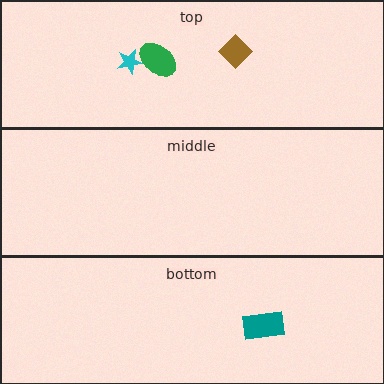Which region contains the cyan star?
The top region.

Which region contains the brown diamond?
The top region.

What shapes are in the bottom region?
The teal rectangle.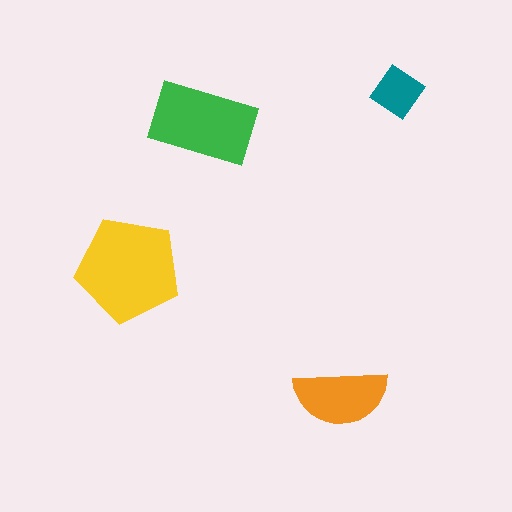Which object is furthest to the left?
The yellow pentagon is leftmost.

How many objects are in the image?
There are 4 objects in the image.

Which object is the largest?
The yellow pentagon.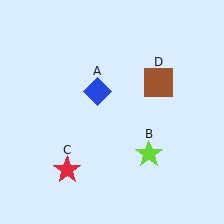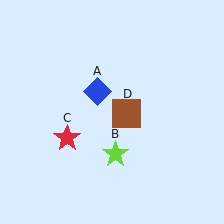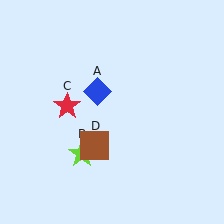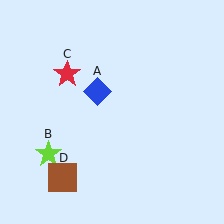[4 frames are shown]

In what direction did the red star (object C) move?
The red star (object C) moved up.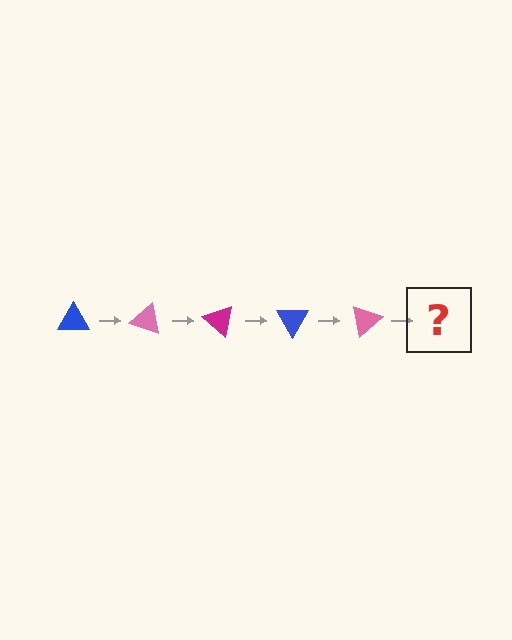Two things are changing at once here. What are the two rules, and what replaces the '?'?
The two rules are that it rotates 20 degrees each step and the color cycles through blue, pink, and magenta. The '?' should be a magenta triangle, rotated 100 degrees from the start.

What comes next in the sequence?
The next element should be a magenta triangle, rotated 100 degrees from the start.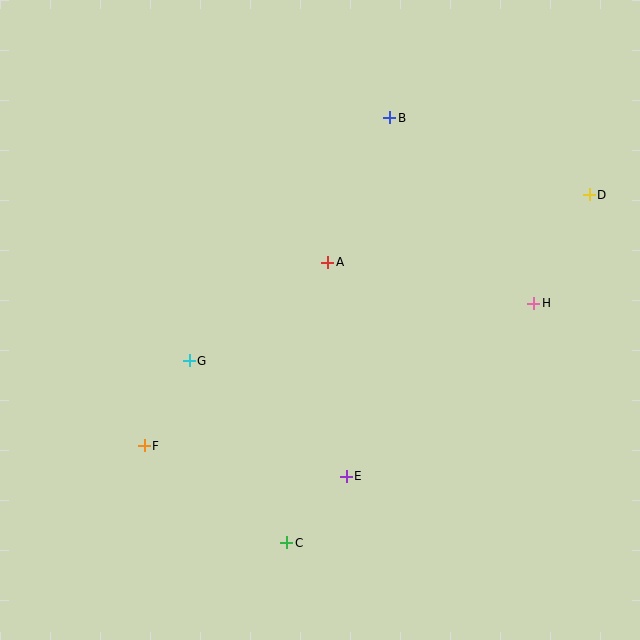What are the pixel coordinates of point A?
Point A is at (328, 262).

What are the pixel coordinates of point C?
Point C is at (286, 543).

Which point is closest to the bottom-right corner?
Point E is closest to the bottom-right corner.